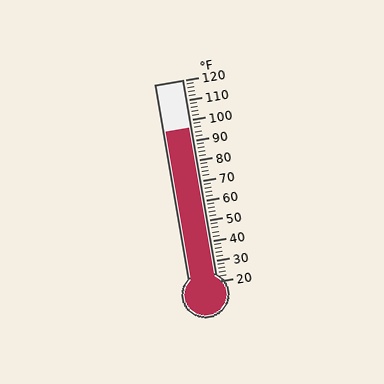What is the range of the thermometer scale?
The thermometer scale ranges from 20°F to 120°F.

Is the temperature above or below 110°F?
The temperature is below 110°F.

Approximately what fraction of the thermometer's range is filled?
The thermometer is filled to approximately 75% of its range.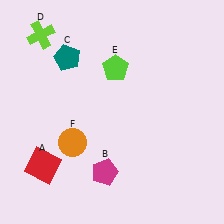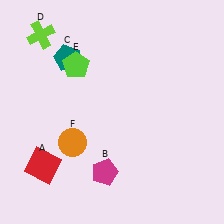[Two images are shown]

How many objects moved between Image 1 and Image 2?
1 object moved between the two images.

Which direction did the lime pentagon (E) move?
The lime pentagon (E) moved left.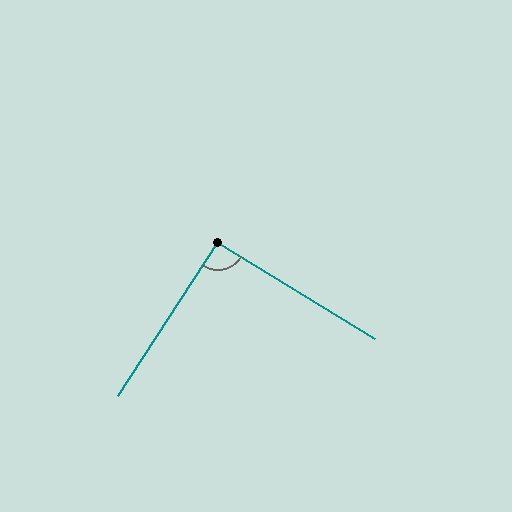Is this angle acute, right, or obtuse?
It is approximately a right angle.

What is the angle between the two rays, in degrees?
Approximately 92 degrees.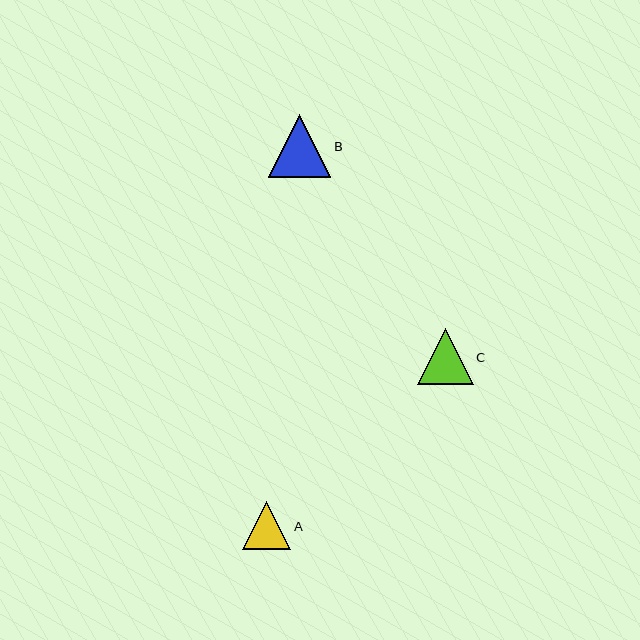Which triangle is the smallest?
Triangle A is the smallest with a size of approximately 48 pixels.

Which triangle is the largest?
Triangle B is the largest with a size of approximately 63 pixels.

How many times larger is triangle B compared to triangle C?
Triangle B is approximately 1.1 times the size of triangle C.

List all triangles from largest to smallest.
From largest to smallest: B, C, A.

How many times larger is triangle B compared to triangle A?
Triangle B is approximately 1.3 times the size of triangle A.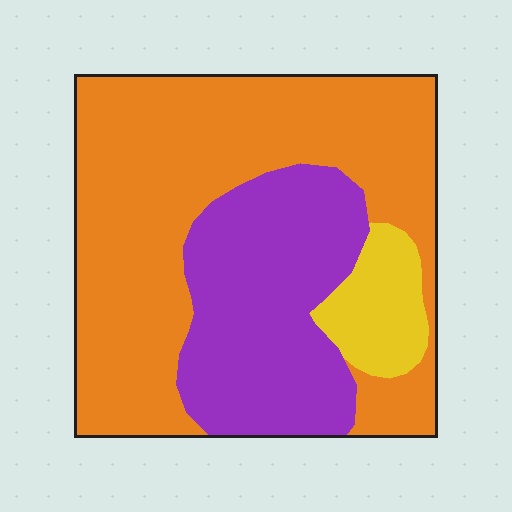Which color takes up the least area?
Yellow, at roughly 10%.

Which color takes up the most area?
Orange, at roughly 60%.